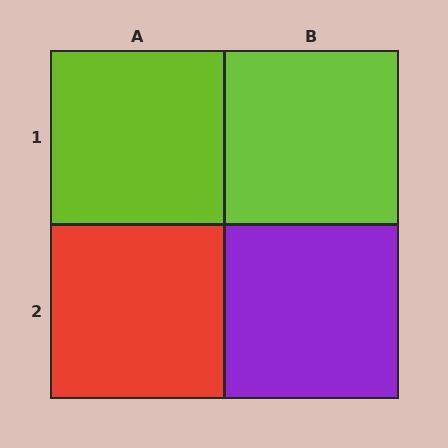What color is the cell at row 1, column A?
Lime.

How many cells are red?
1 cell is red.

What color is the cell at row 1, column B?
Lime.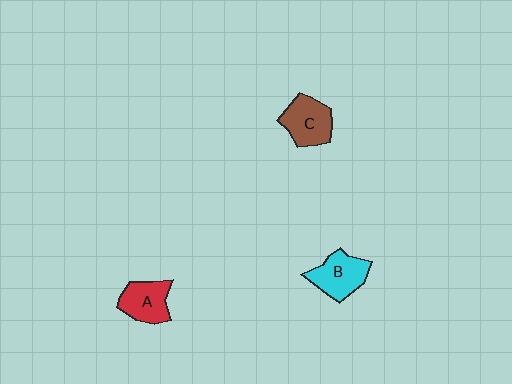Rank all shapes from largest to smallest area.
From largest to smallest: C (brown), B (cyan), A (red).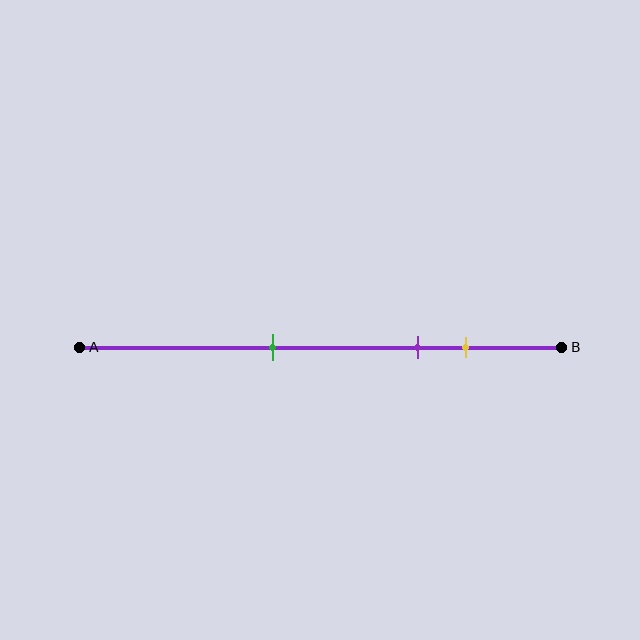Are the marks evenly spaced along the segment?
No, the marks are not evenly spaced.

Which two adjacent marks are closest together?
The purple and yellow marks are the closest adjacent pair.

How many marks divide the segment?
There are 3 marks dividing the segment.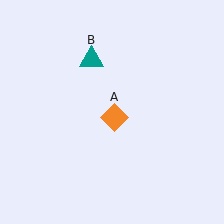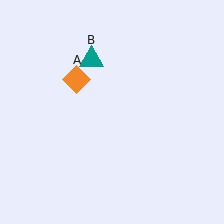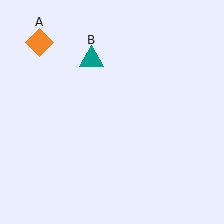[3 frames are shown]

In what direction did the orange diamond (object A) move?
The orange diamond (object A) moved up and to the left.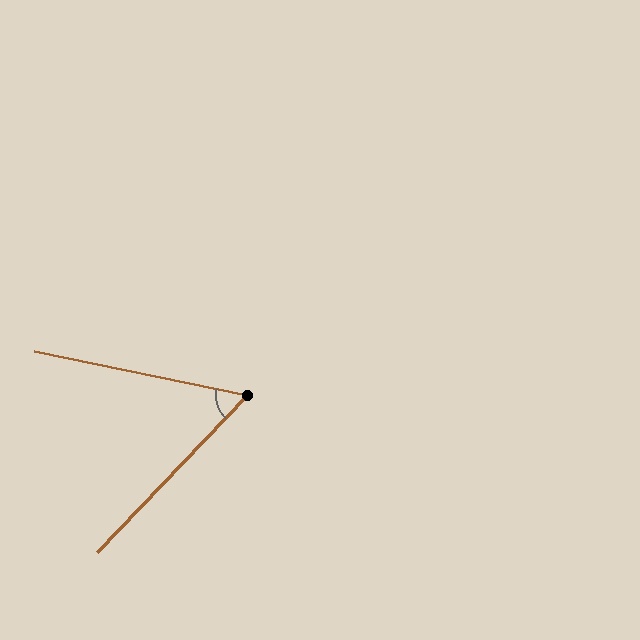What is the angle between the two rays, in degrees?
Approximately 58 degrees.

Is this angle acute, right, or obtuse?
It is acute.